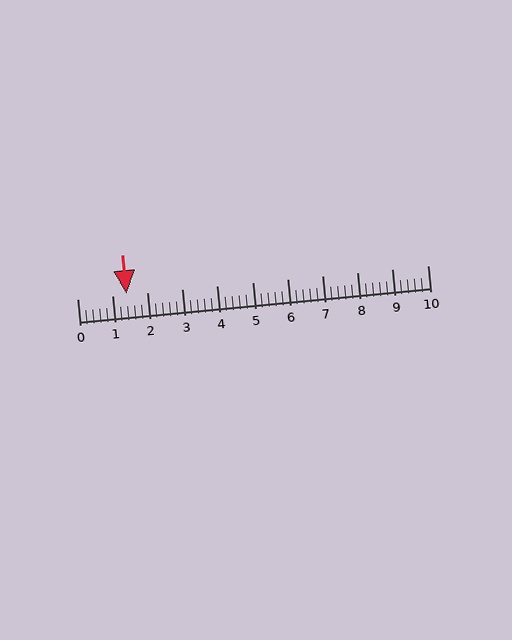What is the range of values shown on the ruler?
The ruler shows values from 0 to 10.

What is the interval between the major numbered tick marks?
The major tick marks are spaced 1 units apart.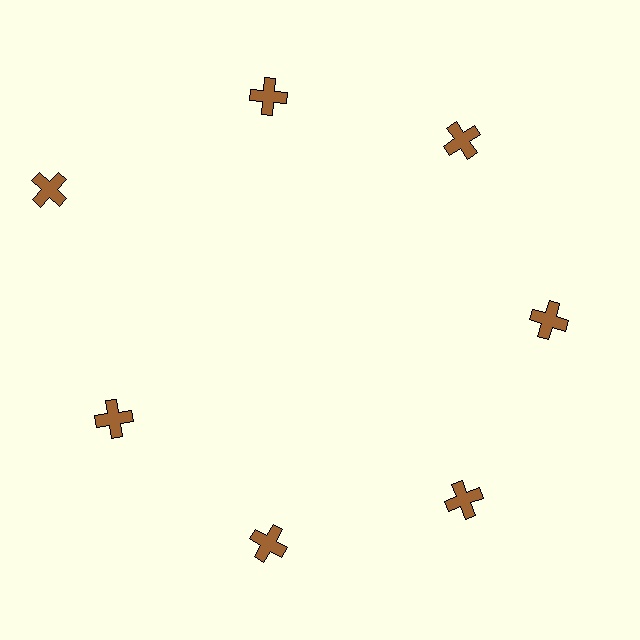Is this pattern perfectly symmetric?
No. The 7 brown crosses are arranged in a ring, but one element near the 10 o'clock position is pushed outward from the center, breaking the 7-fold rotational symmetry.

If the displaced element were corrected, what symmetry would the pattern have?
It would have 7-fold rotational symmetry — the pattern would map onto itself every 51 degrees.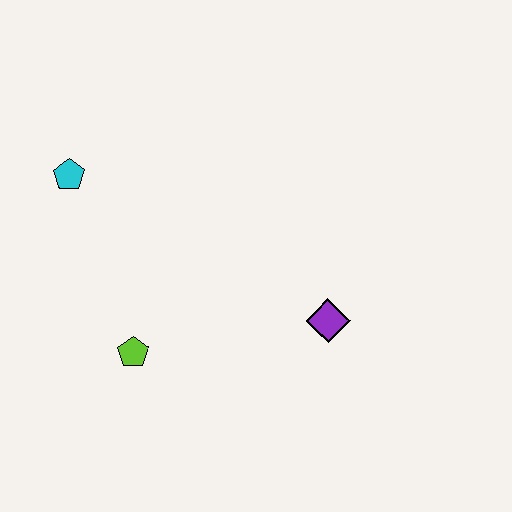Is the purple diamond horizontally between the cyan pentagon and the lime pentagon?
No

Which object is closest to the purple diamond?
The lime pentagon is closest to the purple diamond.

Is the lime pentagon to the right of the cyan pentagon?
Yes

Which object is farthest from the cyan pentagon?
The purple diamond is farthest from the cyan pentagon.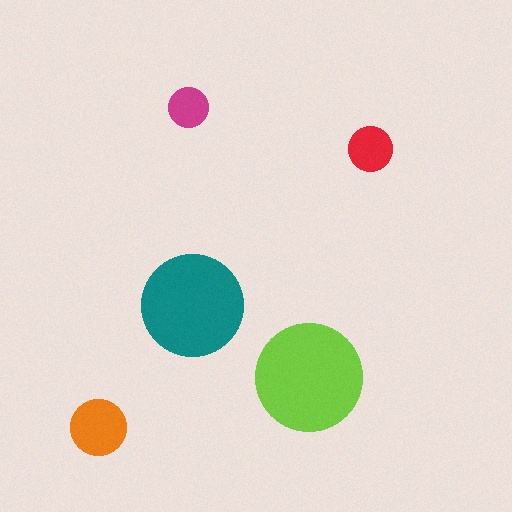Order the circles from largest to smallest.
the lime one, the teal one, the orange one, the red one, the magenta one.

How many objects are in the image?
There are 5 objects in the image.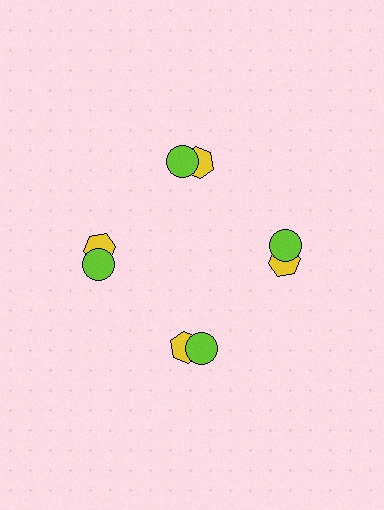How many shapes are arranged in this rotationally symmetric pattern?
There are 8 shapes, arranged in 4 groups of 2.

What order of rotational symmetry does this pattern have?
This pattern has 4-fold rotational symmetry.